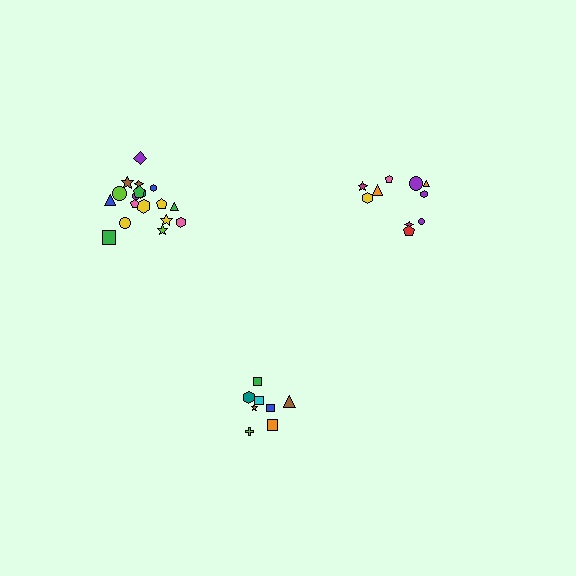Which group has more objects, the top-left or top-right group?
The top-left group.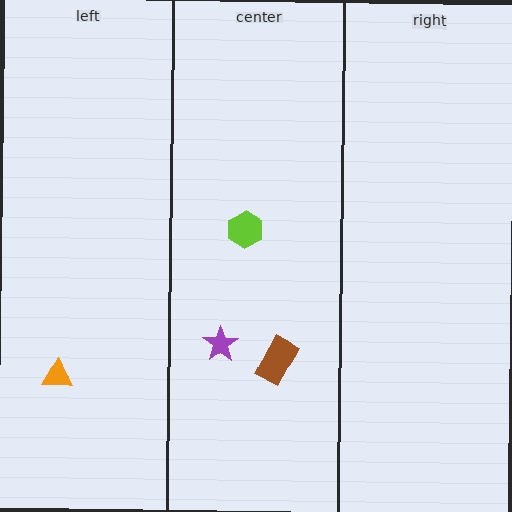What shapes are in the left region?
The orange triangle.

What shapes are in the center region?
The purple star, the lime hexagon, the brown rectangle.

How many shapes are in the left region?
1.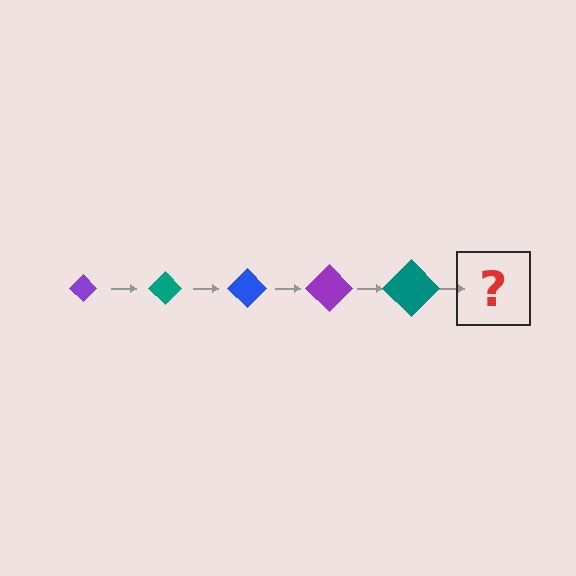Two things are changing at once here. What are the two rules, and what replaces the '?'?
The two rules are that the diamond grows larger each step and the color cycles through purple, teal, and blue. The '?' should be a blue diamond, larger than the previous one.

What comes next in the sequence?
The next element should be a blue diamond, larger than the previous one.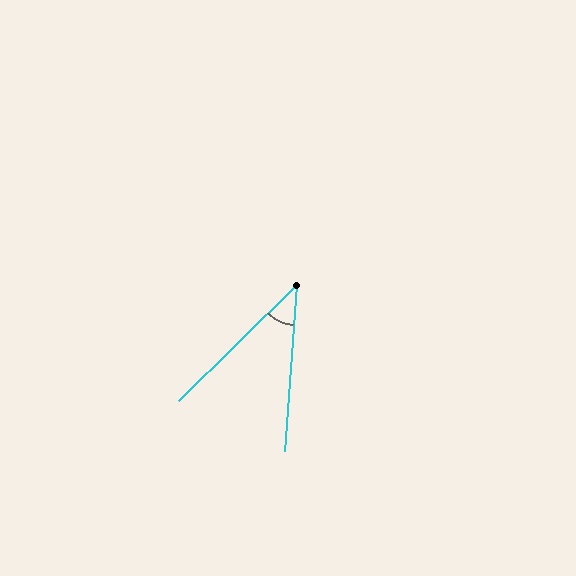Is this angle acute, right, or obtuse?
It is acute.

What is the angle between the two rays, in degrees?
Approximately 41 degrees.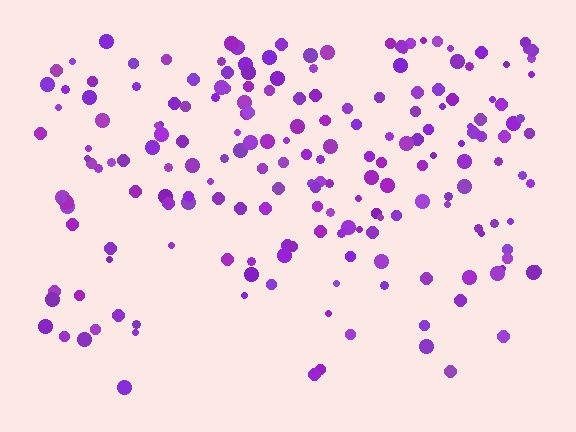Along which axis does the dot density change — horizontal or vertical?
Vertical.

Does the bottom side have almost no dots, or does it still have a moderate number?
Still a moderate number, just noticeably fewer than the top.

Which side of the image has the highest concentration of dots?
The top.